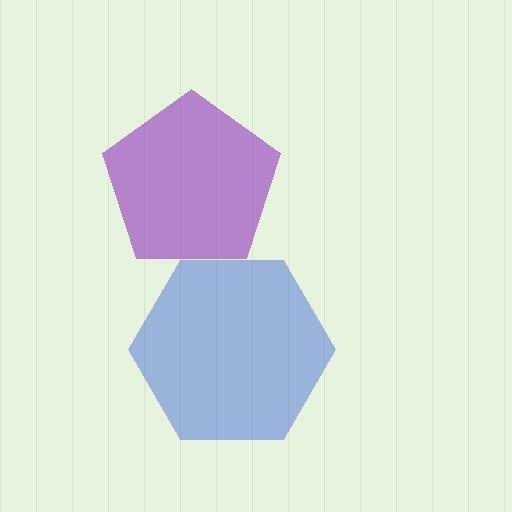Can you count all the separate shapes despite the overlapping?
Yes, there are 2 separate shapes.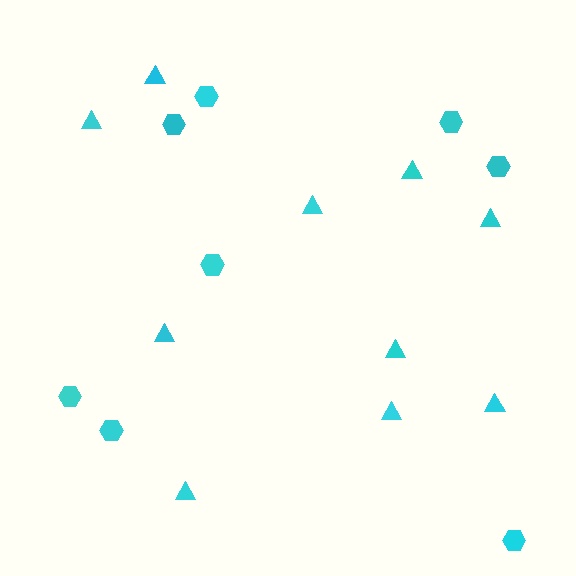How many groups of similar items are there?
There are 2 groups: one group of hexagons (8) and one group of triangles (10).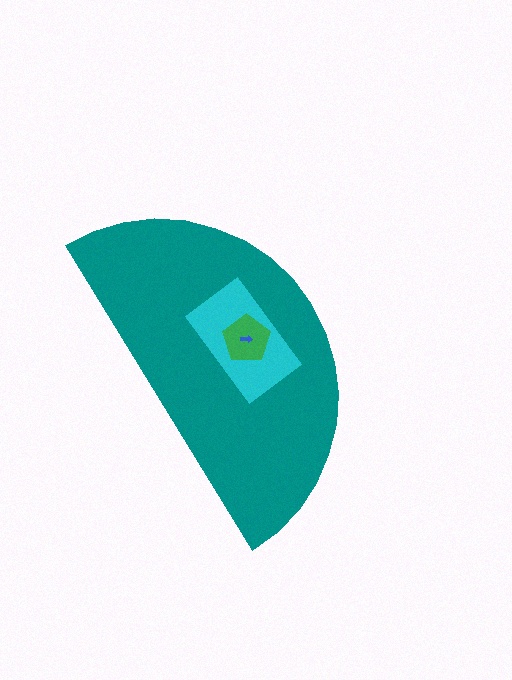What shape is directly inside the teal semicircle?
The cyan rectangle.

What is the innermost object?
The blue arrow.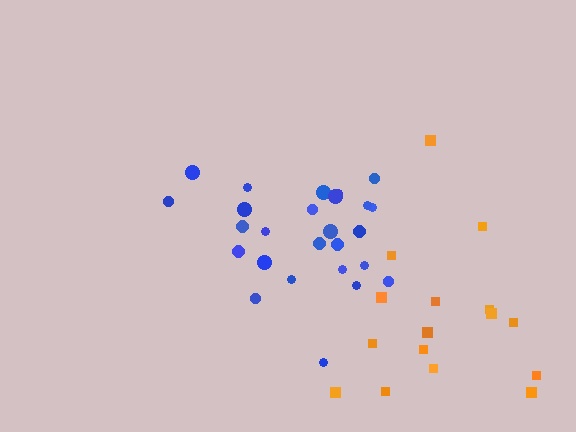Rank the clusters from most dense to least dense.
blue, orange.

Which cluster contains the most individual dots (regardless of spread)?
Blue (27).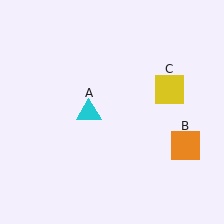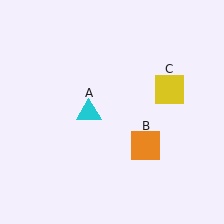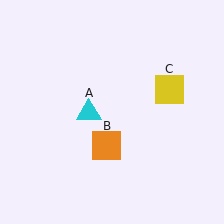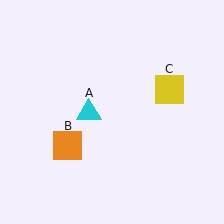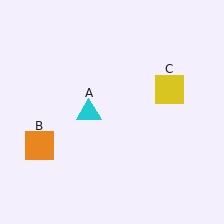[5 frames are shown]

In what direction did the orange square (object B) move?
The orange square (object B) moved left.